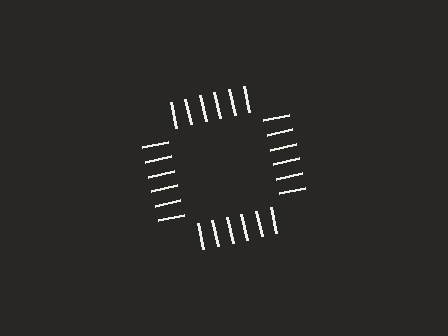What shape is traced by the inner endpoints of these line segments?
An illusory square — the line segments terminate on its edges but no continuous stroke is drawn.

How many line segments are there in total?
24 — 6 along each of the 4 edges.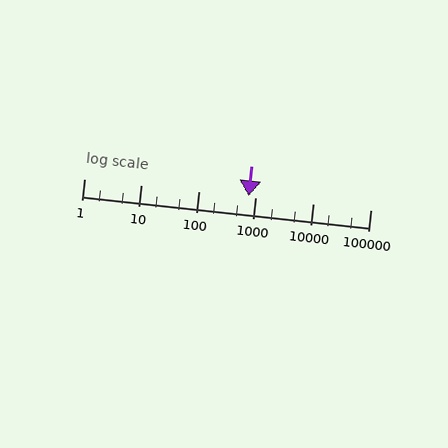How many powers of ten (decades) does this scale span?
The scale spans 5 decades, from 1 to 100000.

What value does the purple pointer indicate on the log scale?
The pointer indicates approximately 740.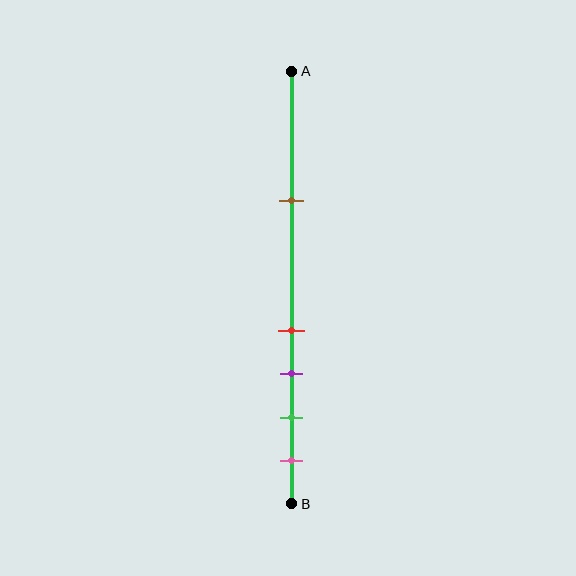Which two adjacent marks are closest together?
The red and purple marks are the closest adjacent pair.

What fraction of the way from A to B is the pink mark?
The pink mark is approximately 90% (0.9) of the way from A to B.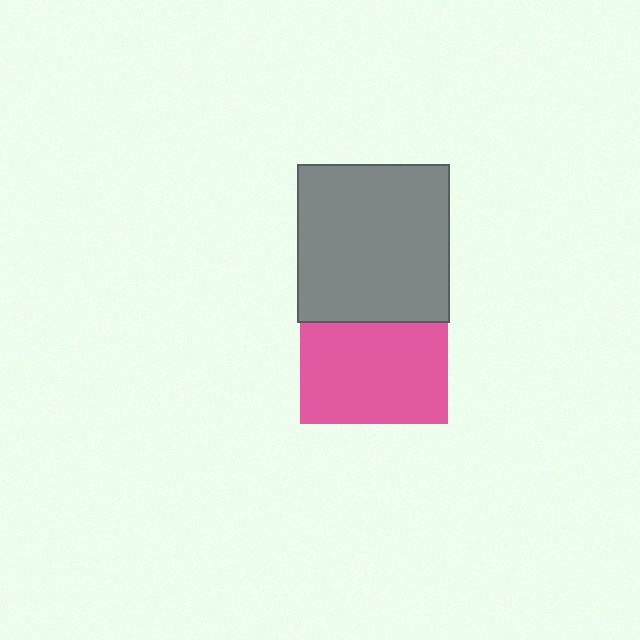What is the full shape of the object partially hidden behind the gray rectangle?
The partially hidden object is a pink square.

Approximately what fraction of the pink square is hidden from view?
Roughly 32% of the pink square is hidden behind the gray rectangle.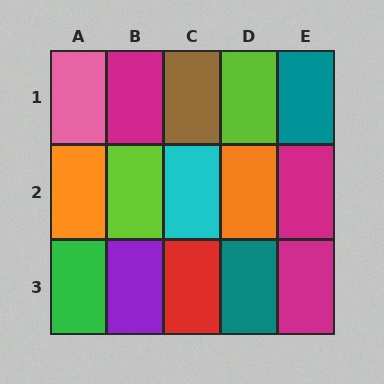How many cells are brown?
1 cell is brown.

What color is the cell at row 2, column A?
Orange.